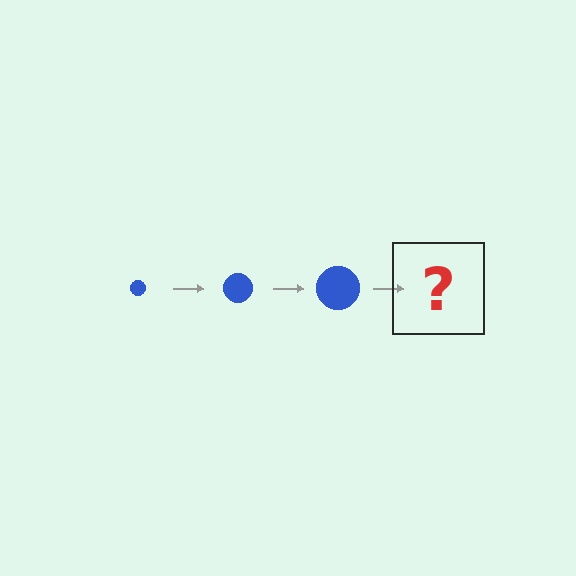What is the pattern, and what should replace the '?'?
The pattern is that the circle gets progressively larger each step. The '?' should be a blue circle, larger than the previous one.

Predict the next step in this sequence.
The next step is a blue circle, larger than the previous one.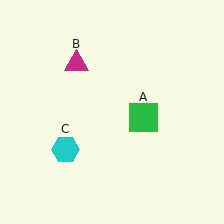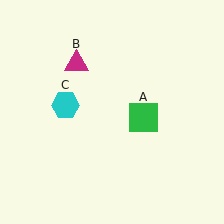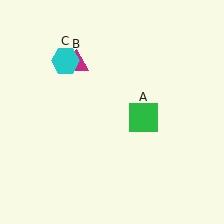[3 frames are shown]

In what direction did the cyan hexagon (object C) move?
The cyan hexagon (object C) moved up.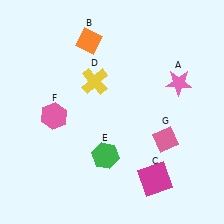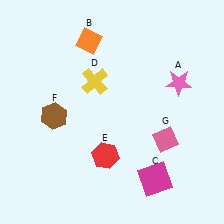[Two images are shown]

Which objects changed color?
E changed from green to red. F changed from pink to brown.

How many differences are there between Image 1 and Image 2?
There are 2 differences between the two images.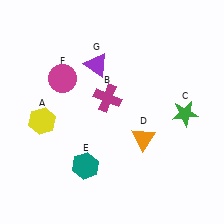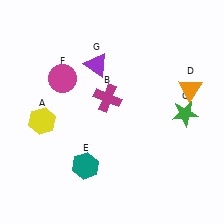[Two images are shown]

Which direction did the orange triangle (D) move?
The orange triangle (D) moved up.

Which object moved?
The orange triangle (D) moved up.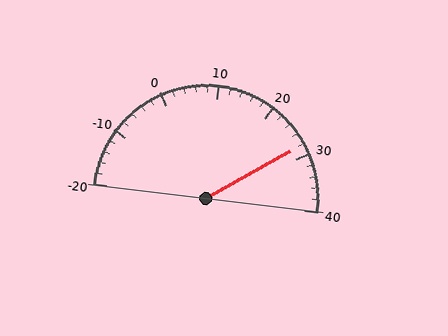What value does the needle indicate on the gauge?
The needle indicates approximately 28.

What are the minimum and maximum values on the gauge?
The gauge ranges from -20 to 40.